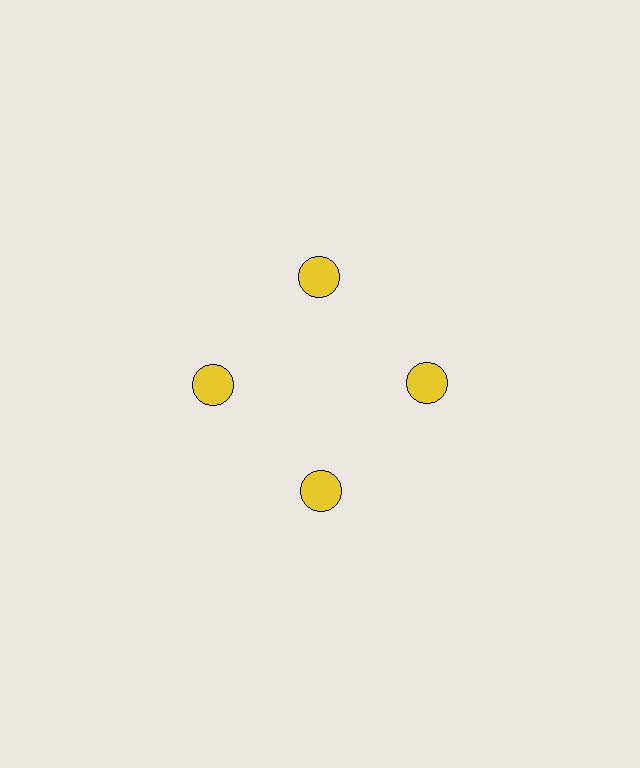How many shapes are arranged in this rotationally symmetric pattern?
There are 4 shapes, arranged in 4 groups of 1.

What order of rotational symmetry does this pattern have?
This pattern has 4-fold rotational symmetry.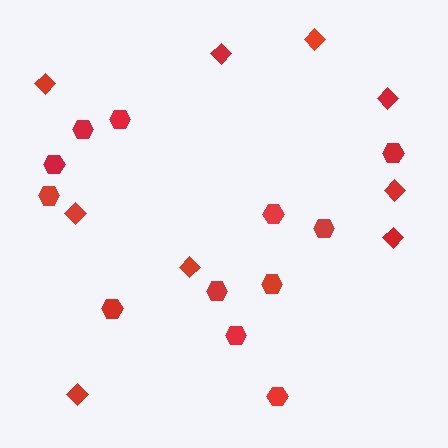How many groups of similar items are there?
There are 2 groups: one group of hexagons (12) and one group of diamonds (9).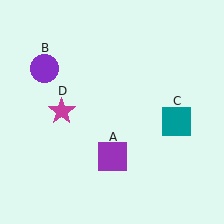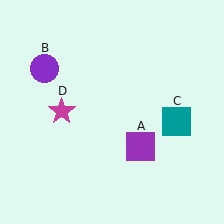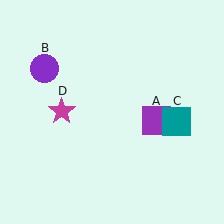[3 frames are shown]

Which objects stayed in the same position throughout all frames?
Purple circle (object B) and teal square (object C) and magenta star (object D) remained stationary.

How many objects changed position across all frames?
1 object changed position: purple square (object A).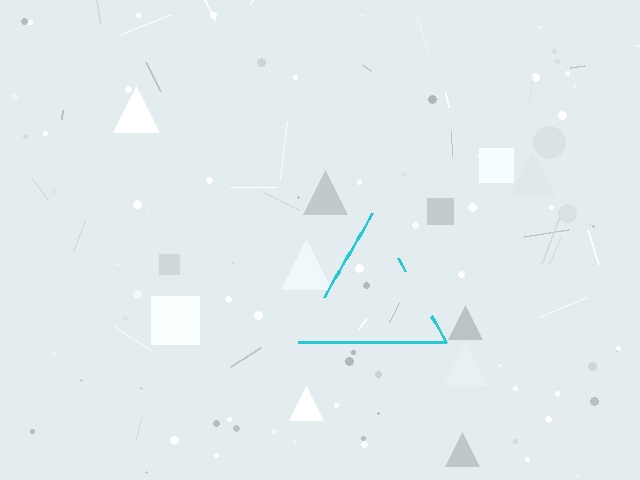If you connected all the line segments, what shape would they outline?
They would outline a triangle.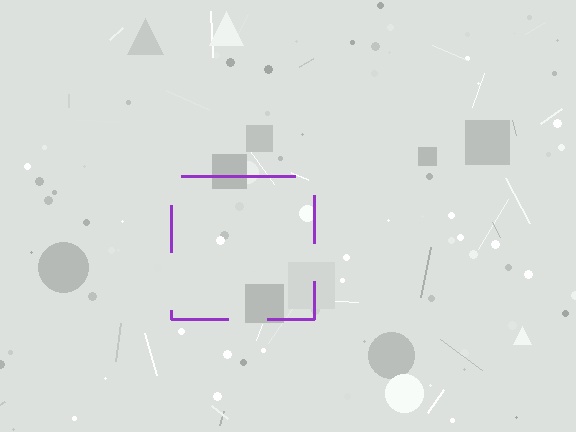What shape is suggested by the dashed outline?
The dashed outline suggests a square.